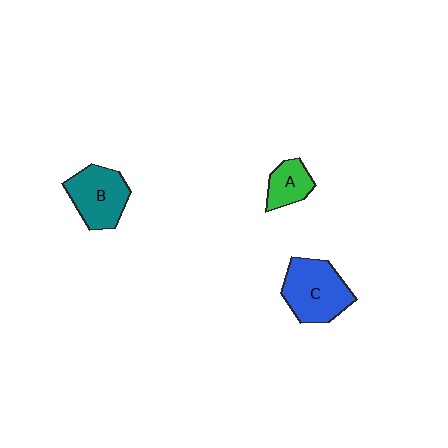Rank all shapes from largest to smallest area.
From largest to smallest: C (blue), B (teal), A (green).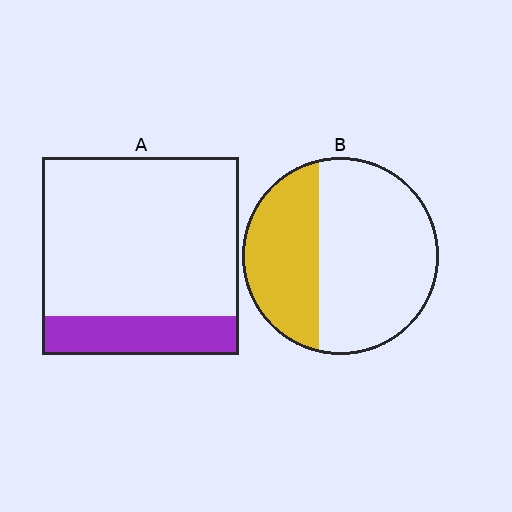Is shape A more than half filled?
No.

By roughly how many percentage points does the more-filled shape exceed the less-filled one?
By roughly 15 percentage points (B over A).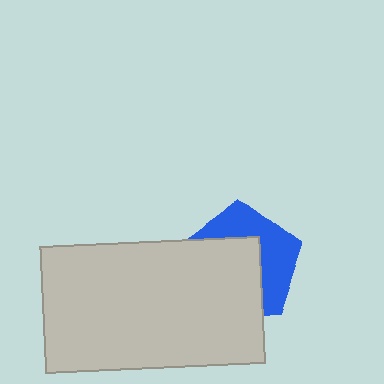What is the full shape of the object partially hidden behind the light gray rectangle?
The partially hidden object is a blue pentagon.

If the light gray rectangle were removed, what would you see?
You would see the complete blue pentagon.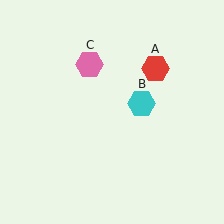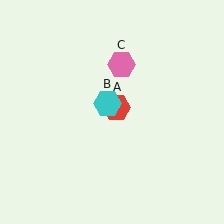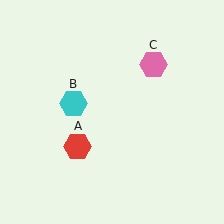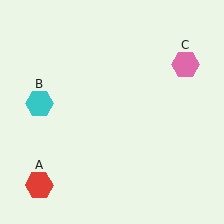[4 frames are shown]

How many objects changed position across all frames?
3 objects changed position: red hexagon (object A), cyan hexagon (object B), pink hexagon (object C).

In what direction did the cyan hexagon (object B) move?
The cyan hexagon (object B) moved left.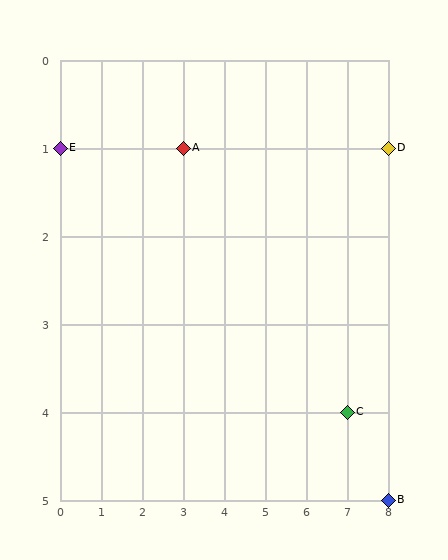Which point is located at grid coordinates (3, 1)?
Point A is at (3, 1).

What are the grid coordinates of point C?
Point C is at grid coordinates (7, 4).